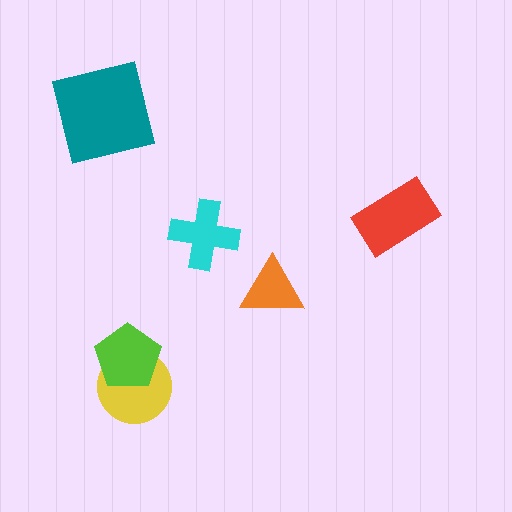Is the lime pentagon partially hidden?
No, no other shape covers it.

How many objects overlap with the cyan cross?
0 objects overlap with the cyan cross.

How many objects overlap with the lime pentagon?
1 object overlaps with the lime pentagon.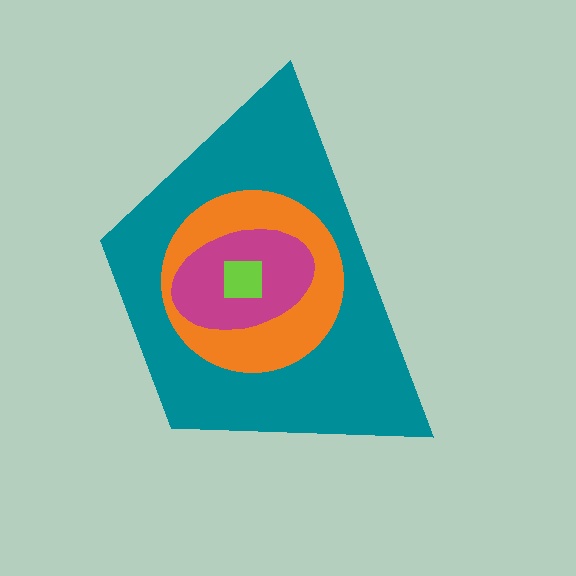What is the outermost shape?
The teal trapezoid.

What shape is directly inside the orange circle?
The magenta ellipse.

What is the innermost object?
The lime square.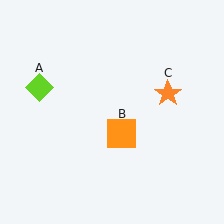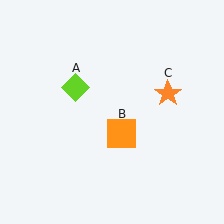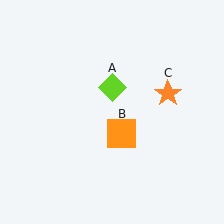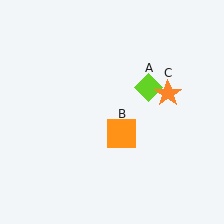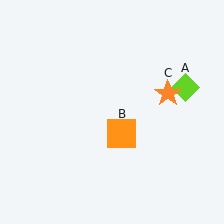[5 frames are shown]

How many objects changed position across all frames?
1 object changed position: lime diamond (object A).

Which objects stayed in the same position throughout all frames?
Orange square (object B) and orange star (object C) remained stationary.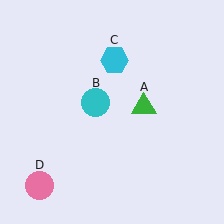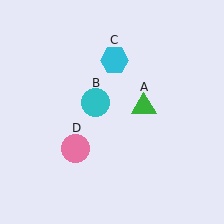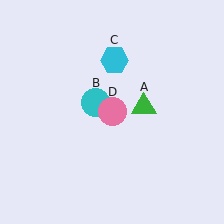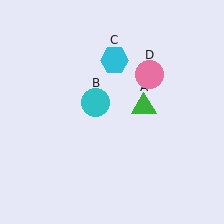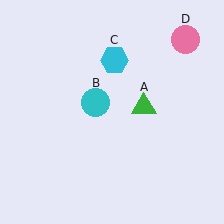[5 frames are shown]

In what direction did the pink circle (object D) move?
The pink circle (object D) moved up and to the right.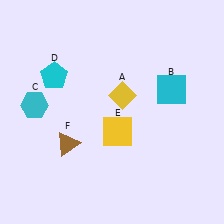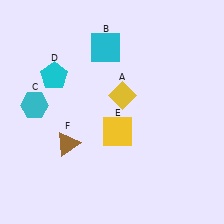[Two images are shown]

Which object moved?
The cyan square (B) moved left.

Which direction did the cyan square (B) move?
The cyan square (B) moved left.